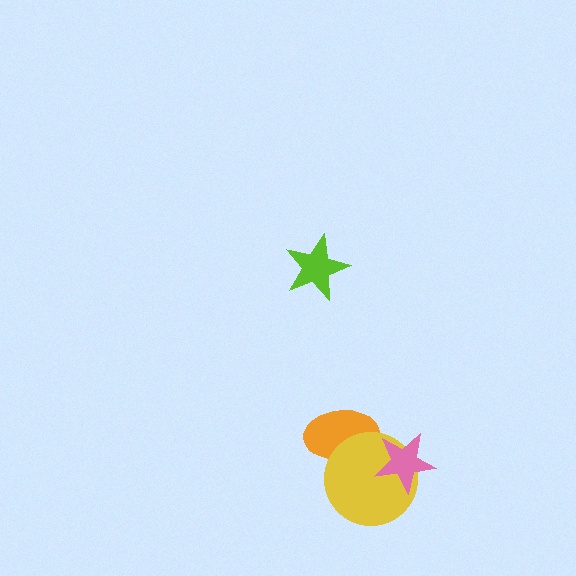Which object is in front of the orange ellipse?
The yellow circle is in front of the orange ellipse.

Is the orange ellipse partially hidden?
Yes, it is partially covered by another shape.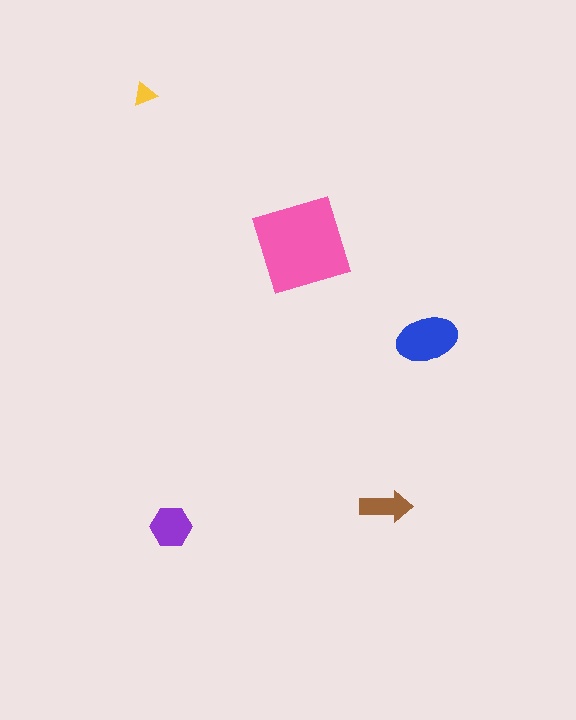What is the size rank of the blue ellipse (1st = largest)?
2nd.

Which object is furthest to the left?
The yellow triangle is leftmost.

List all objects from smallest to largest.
The yellow triangle, the brown arrow, the purple hexagon, the blue ellipse, the pink diamond.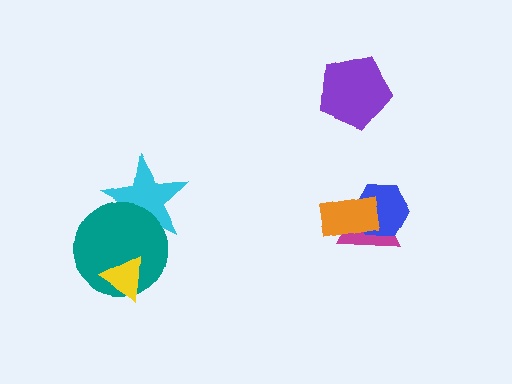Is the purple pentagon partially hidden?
No, no other shape covers it.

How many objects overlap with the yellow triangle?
1 object overlaps with the yellow triangle.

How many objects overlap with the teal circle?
2 objects overlap with the teal circle.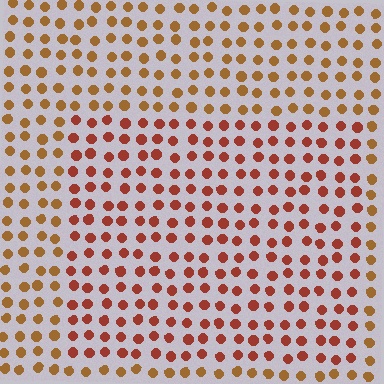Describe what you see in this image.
The image is filled with small brown elements in a uniform arrangement. A rectangle-shaped region is visible where the elements are tinted to a slightly different hue, forming a subtle color boundary.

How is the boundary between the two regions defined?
The boundary is defined purely by a slight shift in hue (about 27 degrees). Spacing, size, and orientation are identical on both sides.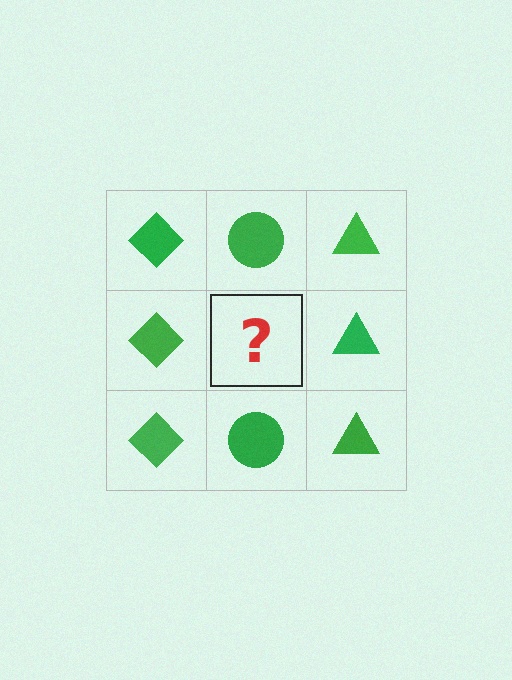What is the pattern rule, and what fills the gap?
The rule is that each column has a consistent shape. The gap should be filled with a green circle.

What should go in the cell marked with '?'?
The missing cell should contain a green circle.